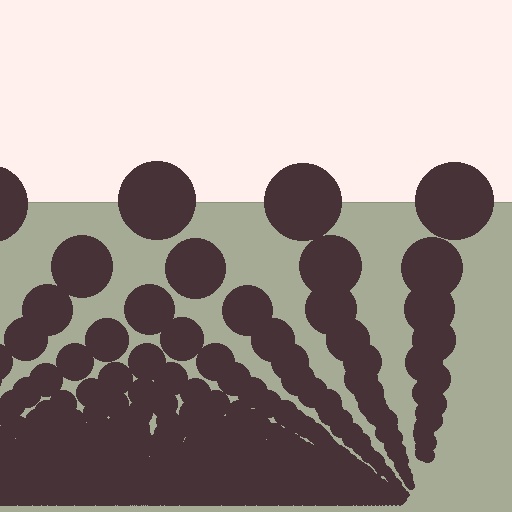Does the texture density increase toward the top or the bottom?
Density increases toward the bottom.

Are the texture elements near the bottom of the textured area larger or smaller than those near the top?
Smaller. The gradient is inverted — elements near the bottom are smaller and denser.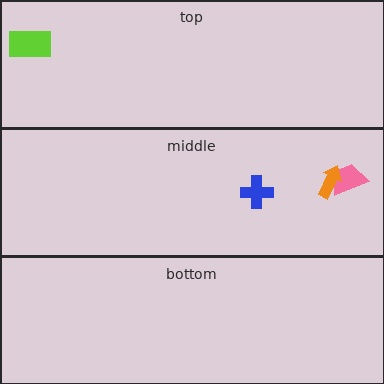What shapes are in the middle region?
The blue cross, the pink trapezoid, the orange arrow.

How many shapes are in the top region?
1.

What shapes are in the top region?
The lime rectangle.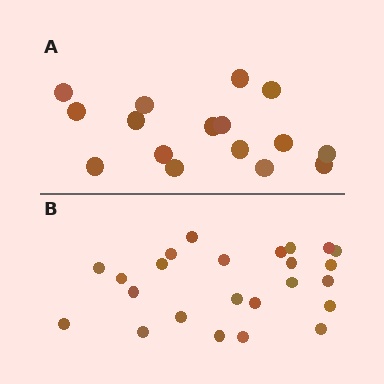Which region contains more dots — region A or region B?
Region B (the bottom region) has more dots.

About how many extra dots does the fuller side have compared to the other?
Region B has roughly 8 or so more dots than region A.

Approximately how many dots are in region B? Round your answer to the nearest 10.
About 20 dots. (The exact count is 24, which rounds to 20.)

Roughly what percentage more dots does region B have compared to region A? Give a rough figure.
About 50% more.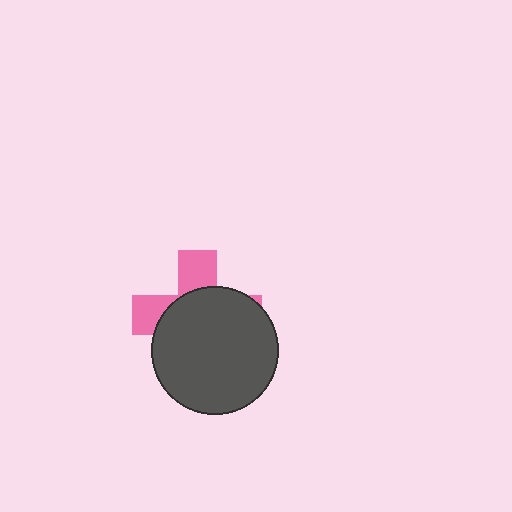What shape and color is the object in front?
The object in front is a dark gray circle.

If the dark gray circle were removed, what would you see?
You would see the complete pink cross.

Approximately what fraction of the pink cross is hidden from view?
Roughly 67% of the pink cross is hidden behind the dark gray circle.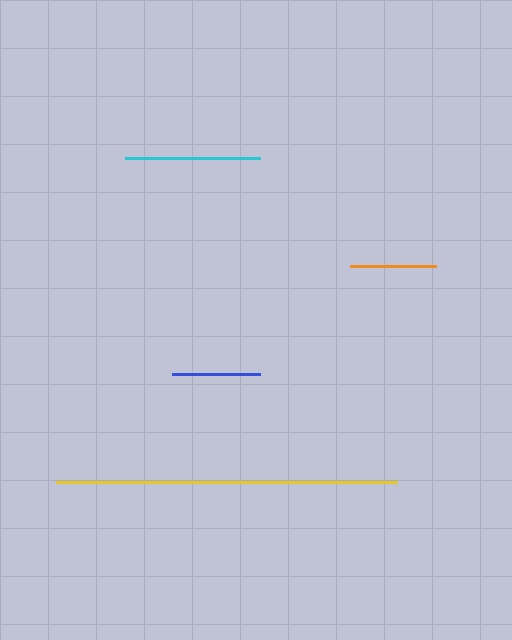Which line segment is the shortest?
The orange line is the shortest at approximately 85 pixels.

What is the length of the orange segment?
The orange segment is approximately 85 pixels long.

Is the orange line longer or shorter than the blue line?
The blue line is longer than the orange line.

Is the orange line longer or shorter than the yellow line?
The yellow line is longer than the orange line.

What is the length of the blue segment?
The blue segment is approximately 88 pixels long.